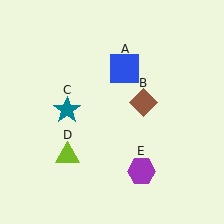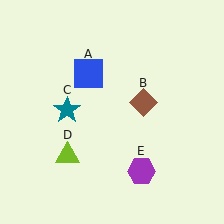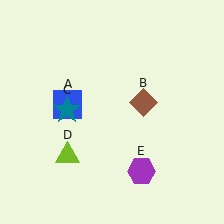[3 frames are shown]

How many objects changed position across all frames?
1 object changed position: blue square (object A).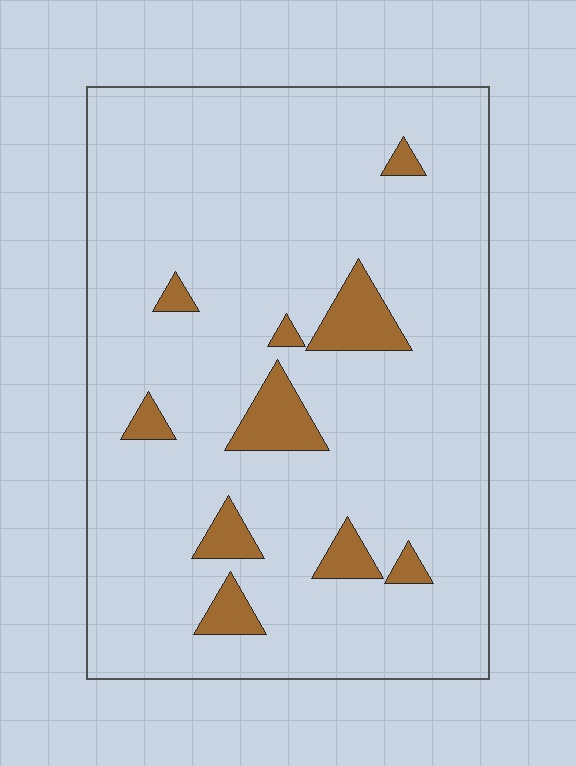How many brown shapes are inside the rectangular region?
10.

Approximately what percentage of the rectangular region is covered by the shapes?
Approximately 10%.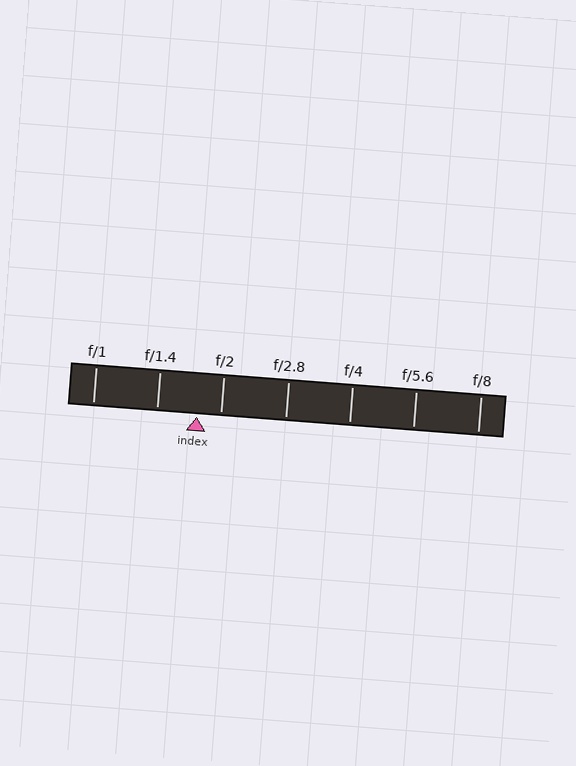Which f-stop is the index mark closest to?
The index mark is closest to f/2.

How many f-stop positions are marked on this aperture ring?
There are 7 f-stop positions marked.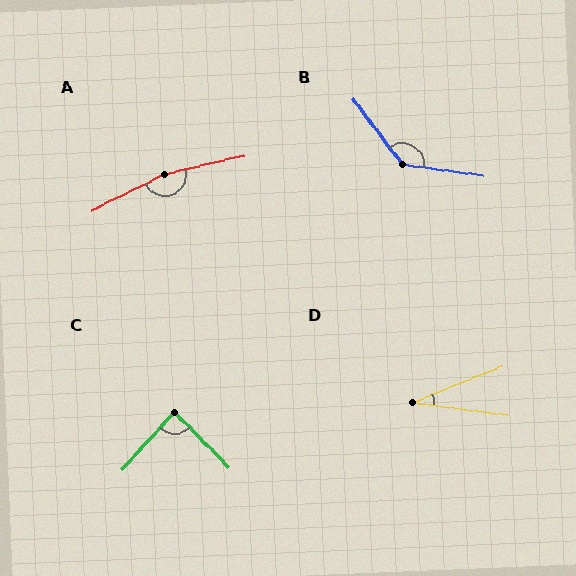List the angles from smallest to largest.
D (29°), C (87°), B (134°), A (167°).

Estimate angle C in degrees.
Approximately 87 degrees.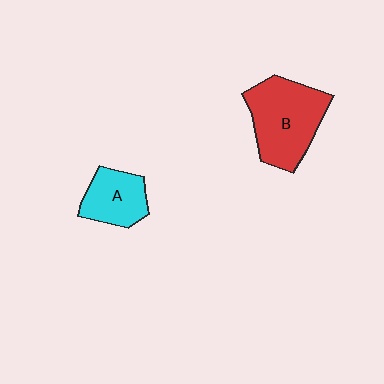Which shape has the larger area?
Shape B (red).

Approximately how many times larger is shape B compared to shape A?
Approximately 1.7 times.